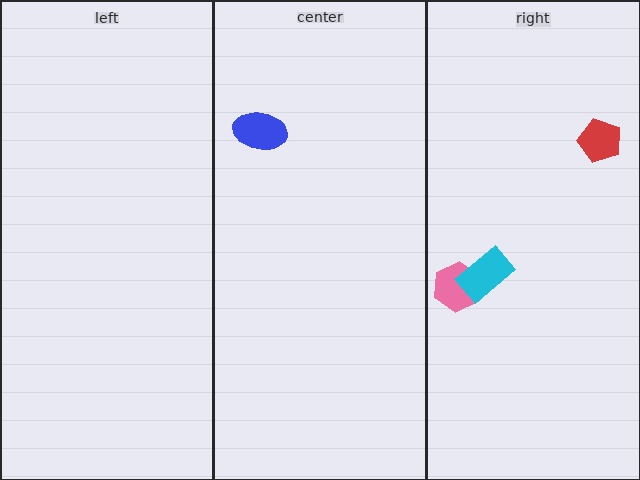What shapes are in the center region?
The blue ellipse.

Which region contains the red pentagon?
The right region.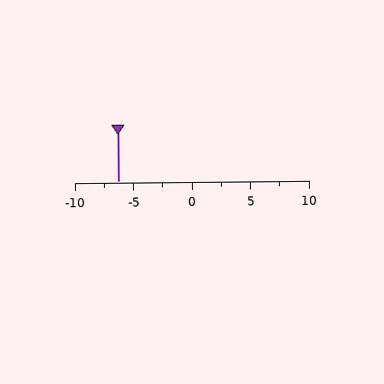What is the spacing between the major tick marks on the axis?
The major ticks are spaced 5 apart.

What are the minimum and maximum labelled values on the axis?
The axis runs from -10 to 10.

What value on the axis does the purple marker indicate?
The marker indicates approximately -6.2.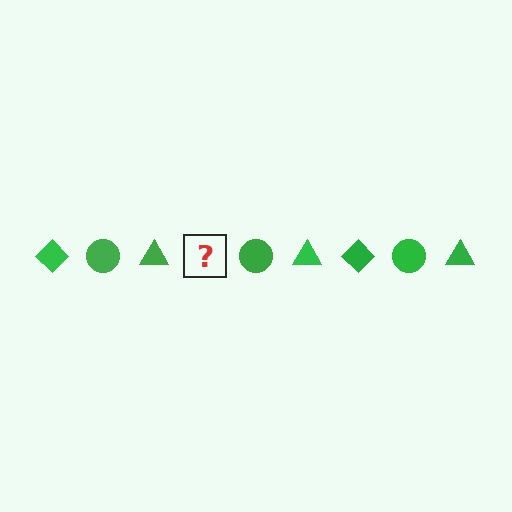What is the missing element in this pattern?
The missing element is a green diamond.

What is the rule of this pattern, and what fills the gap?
The rule is that the pattern cycles through diamond, circle, triangle shapes in green. The gap should be filled with a green diamond.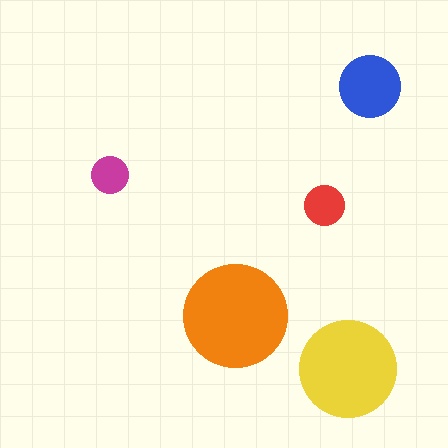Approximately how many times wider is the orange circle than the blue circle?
About 1.5 times wider.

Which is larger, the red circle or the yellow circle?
The yellow one.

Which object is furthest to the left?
The magenta circle is leftmost.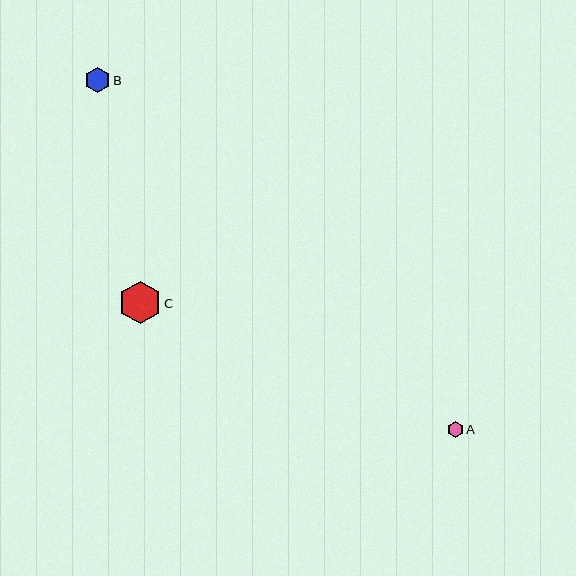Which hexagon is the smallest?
Hexagon A is the smallest with a size of approximately 15 pixels.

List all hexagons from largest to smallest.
From largest to smallest: C, B, A.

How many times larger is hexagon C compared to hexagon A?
Hexagon C is approximately 2.7 times the size of hexagon A.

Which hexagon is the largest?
Hexagon C is the largest with a size of approximately 42 pixels.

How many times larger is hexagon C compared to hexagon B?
Hexagon C is approximately 1.7 times the size of hexagon B.